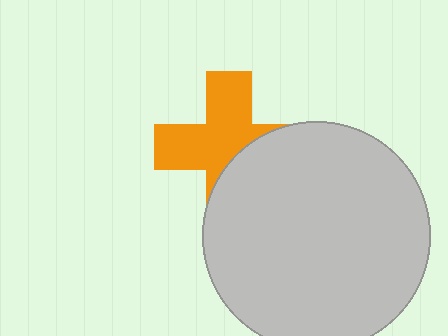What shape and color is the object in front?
The object in front is a light gray circle.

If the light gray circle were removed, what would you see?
You would see the complete orange cross.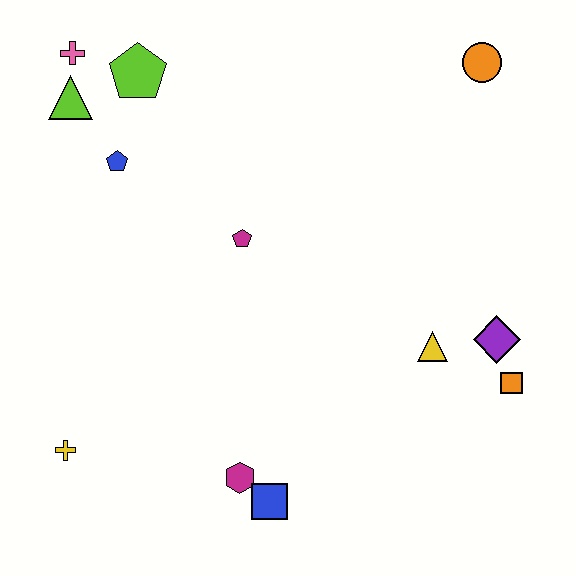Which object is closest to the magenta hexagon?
The blue square is closest to the magenta hexagon.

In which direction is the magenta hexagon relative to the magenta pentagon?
The magenta hexagon is below the magenta pentagon.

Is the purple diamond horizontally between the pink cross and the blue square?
No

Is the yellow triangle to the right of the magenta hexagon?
Yes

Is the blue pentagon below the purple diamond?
No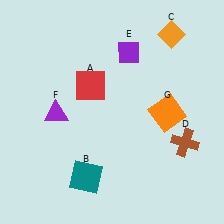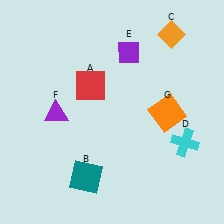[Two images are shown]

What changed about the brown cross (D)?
In Image 1, D is brown. In Image 2, it changed to cyan.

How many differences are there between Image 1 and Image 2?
There is 1 difference between the two images.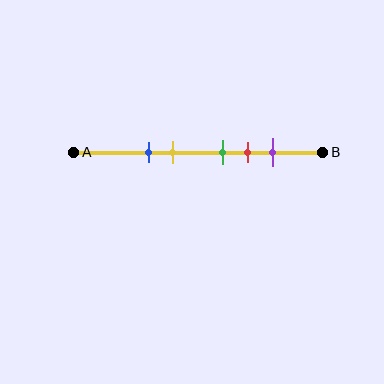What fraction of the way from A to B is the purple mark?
The purple mark is approximately 80% (0.8) of the way from A to B.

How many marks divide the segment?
There are 5 marks dividing the segment.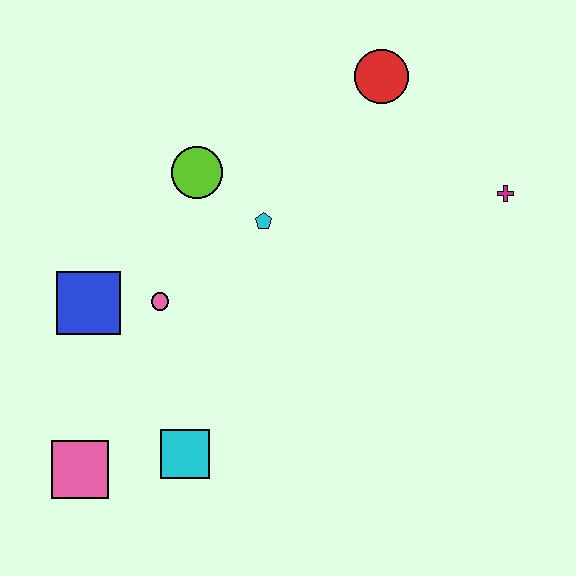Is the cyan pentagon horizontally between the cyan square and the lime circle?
No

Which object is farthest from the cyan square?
The red circle is farthest from the cyan square.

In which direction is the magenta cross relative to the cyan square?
The magenta cross is to the right of the cyan square.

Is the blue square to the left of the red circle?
Yes